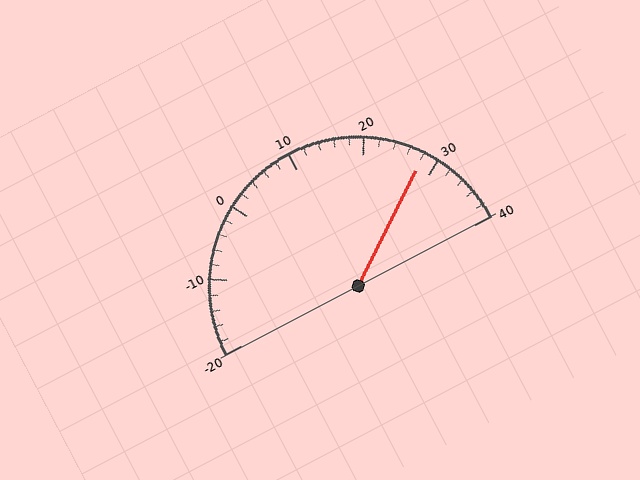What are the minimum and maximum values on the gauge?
The gauge ranges from -20 to 40.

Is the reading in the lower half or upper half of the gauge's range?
The reading is in the upper half of the range (-20 to 40).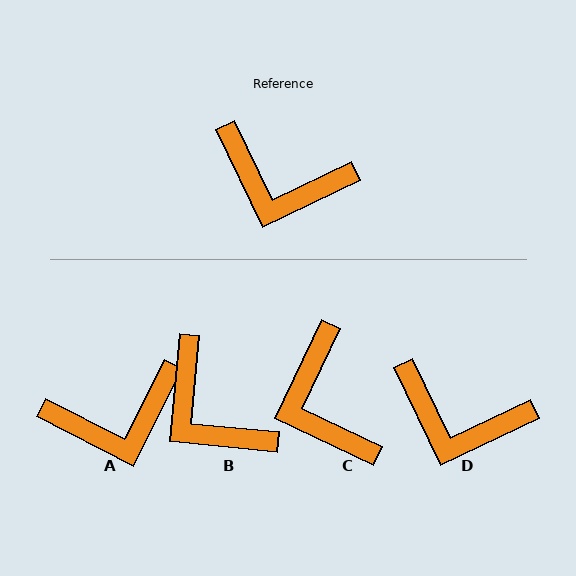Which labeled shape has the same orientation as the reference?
D.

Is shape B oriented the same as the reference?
No, it is off by about 31 degrees.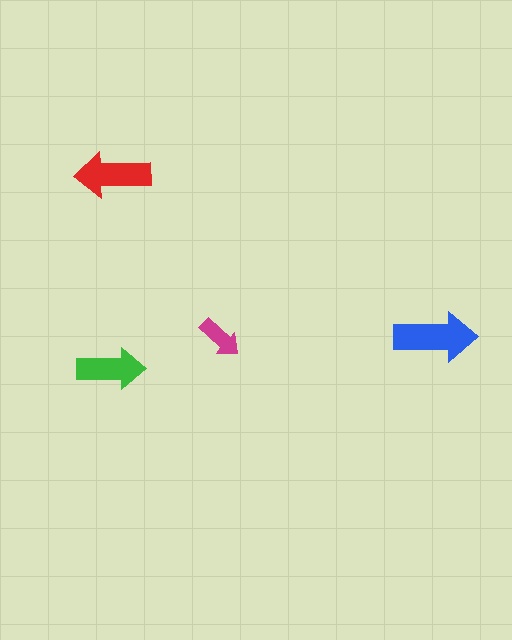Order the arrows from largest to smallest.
the blue one, the red one, the green one, the magenta one.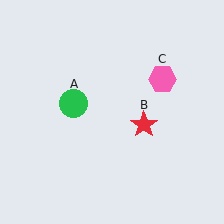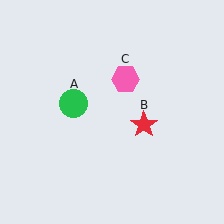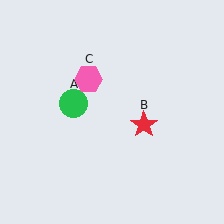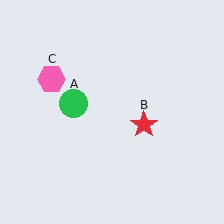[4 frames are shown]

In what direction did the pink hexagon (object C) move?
The pink hexagon (object C) moved left.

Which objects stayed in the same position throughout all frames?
Green circle (object A) and red star (object B) remained stationary.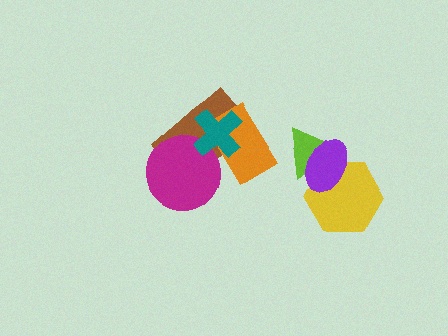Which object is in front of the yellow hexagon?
The purple ellipse is in front of the yellow hexagon.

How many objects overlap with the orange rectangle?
3 objects overlap with the orange rectangle.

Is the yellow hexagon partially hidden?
Yes, it is partially covered by another shape.